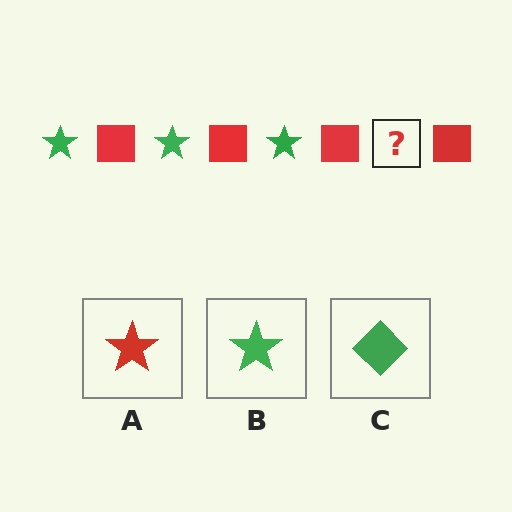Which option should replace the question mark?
Option B.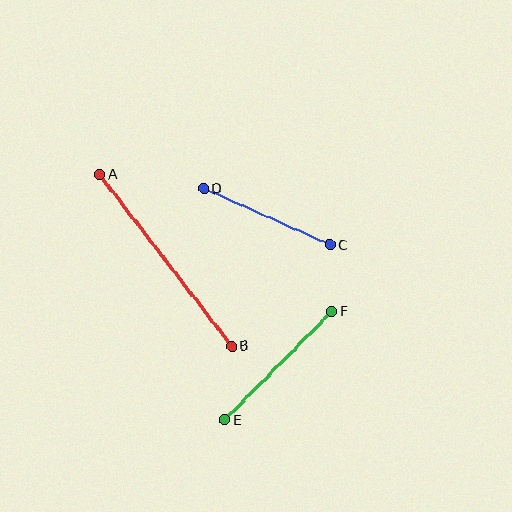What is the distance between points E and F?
The distance is approximately 153 pixels.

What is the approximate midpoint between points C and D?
The midpoint is at approximately (267, 217) pixels.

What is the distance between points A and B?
The distance is approximately 217 pixels.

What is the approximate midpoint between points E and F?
The midpoint is at approximately (278, 366) pixels.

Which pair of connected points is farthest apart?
Points A and B are farthest apart.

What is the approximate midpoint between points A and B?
The midpoint is at approximately (166, 261) pixels.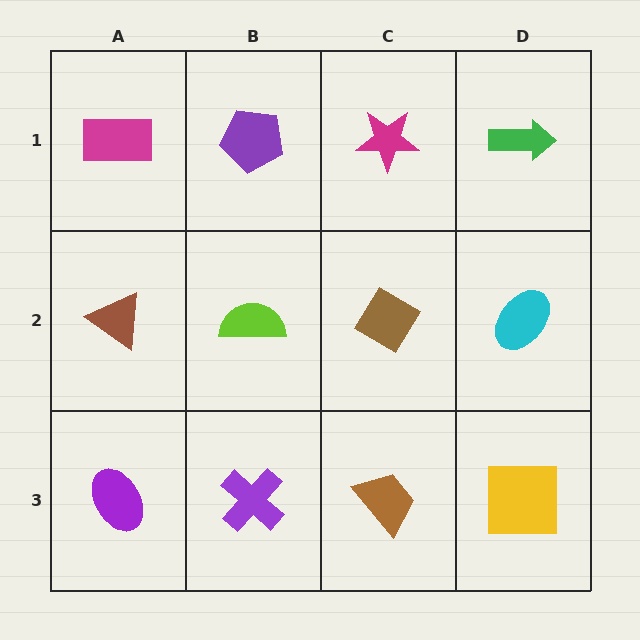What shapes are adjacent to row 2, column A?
A magenta rectangle (row 1, column A), a purple ellipse (row 3, column A), a lime semicircle (row 2, column B).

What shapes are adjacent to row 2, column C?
A magenta star (row 1, column C), a brown trapezoid (row 3, column C), a lime semicircle (row 2, column B), a cyan ellipse (row 2, column D).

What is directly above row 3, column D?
A cyan ellipse.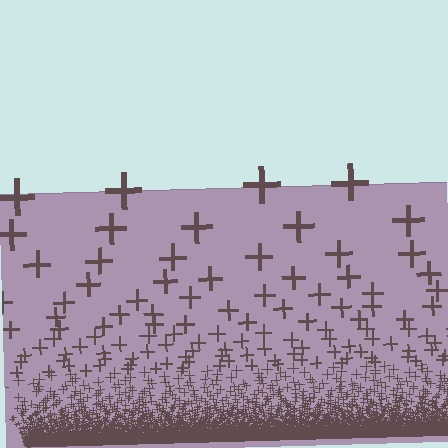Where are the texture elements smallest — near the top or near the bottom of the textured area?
Near the bottom.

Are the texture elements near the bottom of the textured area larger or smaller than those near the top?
Smaller. The gradient is inverted — elements near the bottom are smaller and denser.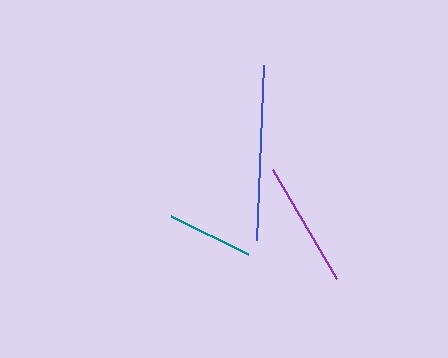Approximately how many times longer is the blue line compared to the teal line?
The blue line is approximately 2.0 times the length of the teal line.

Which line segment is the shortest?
The teal line is the shortest at approximately 85 pixels.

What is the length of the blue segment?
The blue segment is approximately 174 pixels long.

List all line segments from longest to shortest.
From longest to shortest: blue, purple, teal.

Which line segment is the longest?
The blue line is the longest at approximately 174 pixels.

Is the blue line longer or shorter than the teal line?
The blue line is longer than the teal line.